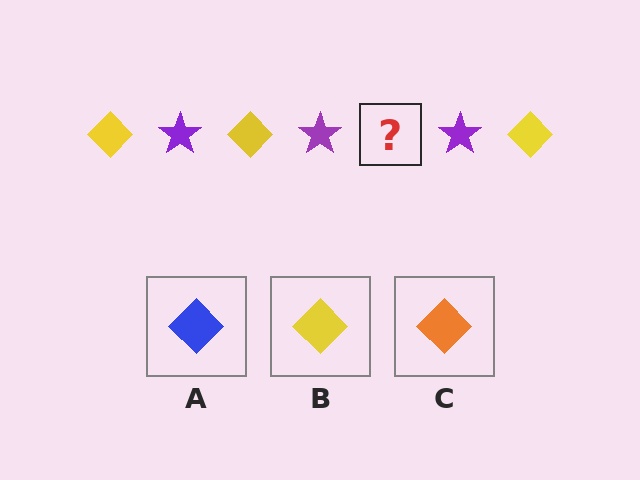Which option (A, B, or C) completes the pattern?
B.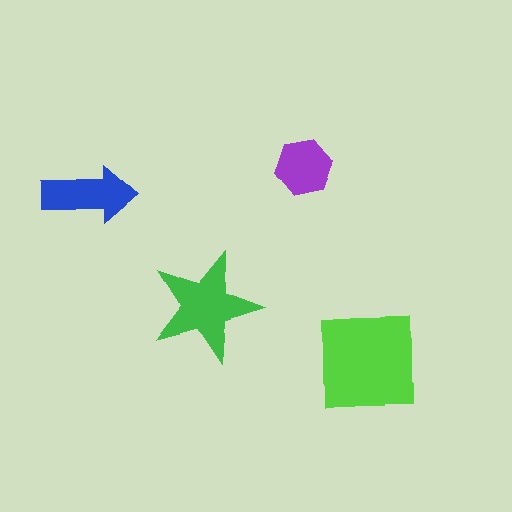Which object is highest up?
The purple hexagon is topmost.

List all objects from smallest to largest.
The purple hexagon, the blue arrow, the green star, the lime square.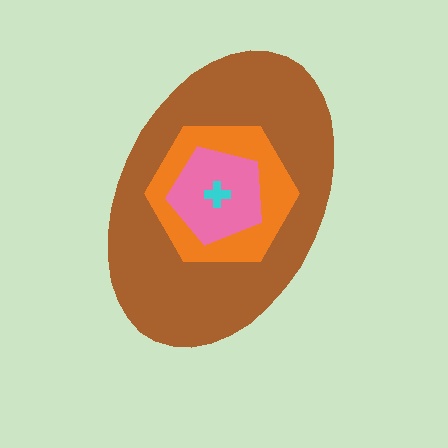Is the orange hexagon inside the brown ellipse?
Yes.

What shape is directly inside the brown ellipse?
The orange hexagon.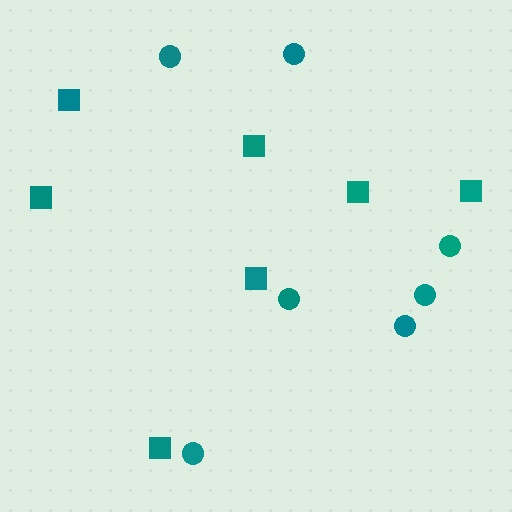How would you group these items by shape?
There are 2 groups: one group of circles (7) and one group of squares (7).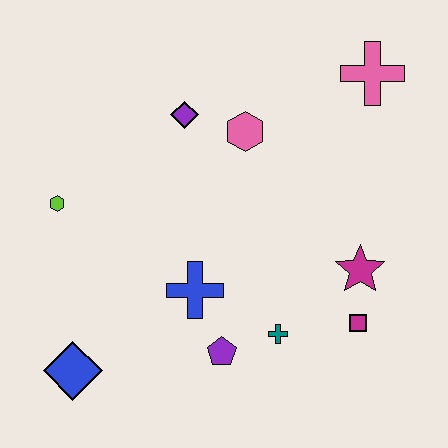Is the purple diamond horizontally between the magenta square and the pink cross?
No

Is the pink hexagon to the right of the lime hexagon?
Yes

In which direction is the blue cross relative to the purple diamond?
The blue cross is below the purple diamond.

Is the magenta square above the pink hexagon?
No